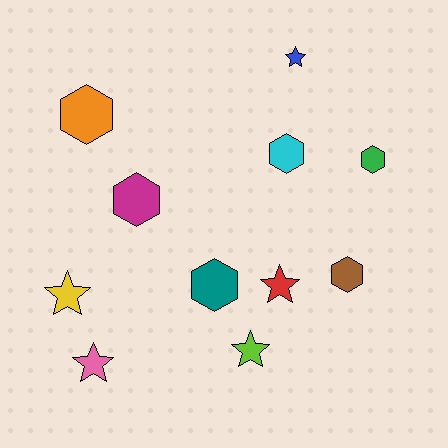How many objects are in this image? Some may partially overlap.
There are 11 objects.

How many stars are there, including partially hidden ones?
There are 5 stars.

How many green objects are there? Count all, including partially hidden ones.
There is 1 green object.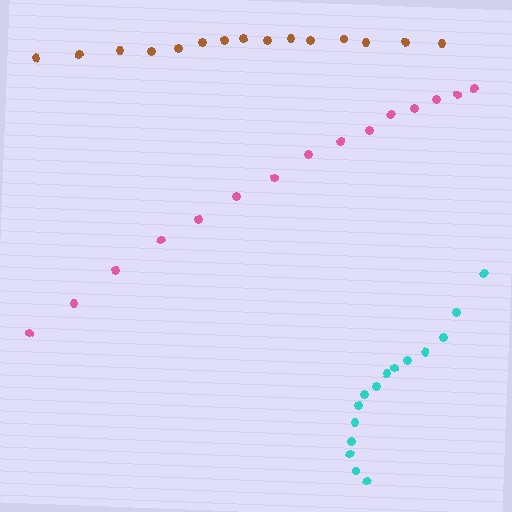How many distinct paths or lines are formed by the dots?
There are 3 distinct paths.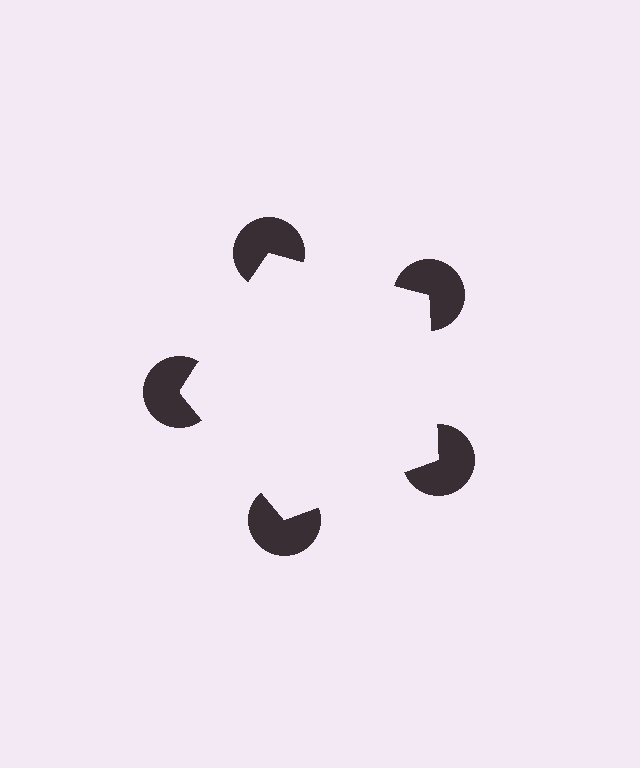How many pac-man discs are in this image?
There are 5 — one at each vertex of the illusory pentagon.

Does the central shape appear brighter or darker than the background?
It typically appears slightly brighter than the background, even though no actual brightness change is drawn.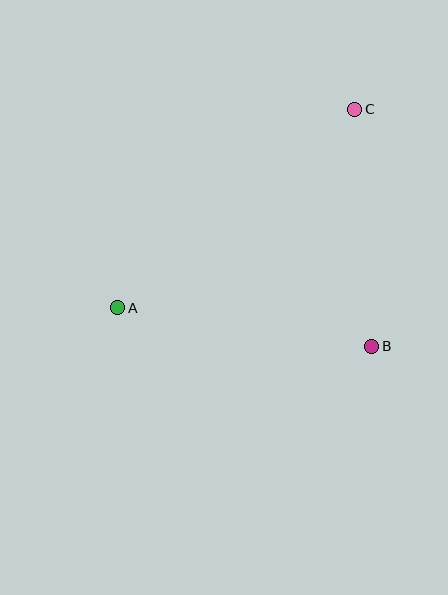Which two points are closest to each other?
Points B and C are closest to each other.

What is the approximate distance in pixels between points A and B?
The distance between A and B is approximately 257 pixels.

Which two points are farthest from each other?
Points A and C are farthest from each other.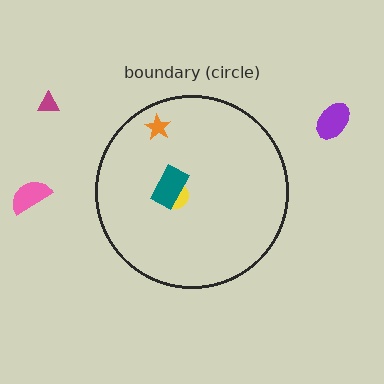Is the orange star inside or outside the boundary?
Inside.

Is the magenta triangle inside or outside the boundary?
Outside.